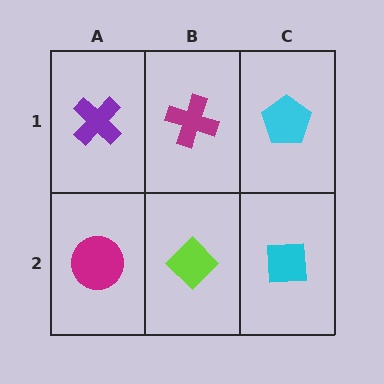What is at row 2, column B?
A lime diamond.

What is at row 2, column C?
A cyan square.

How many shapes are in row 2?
3 shapes.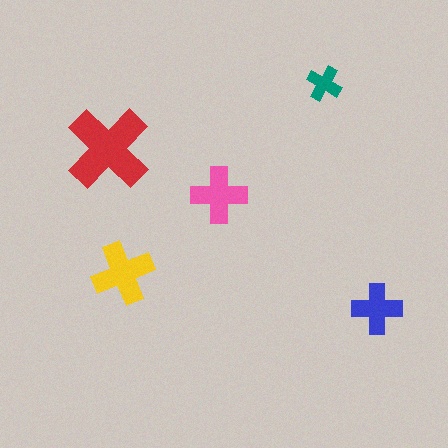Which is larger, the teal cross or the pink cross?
The pink one.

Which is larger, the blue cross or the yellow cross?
The yellow one.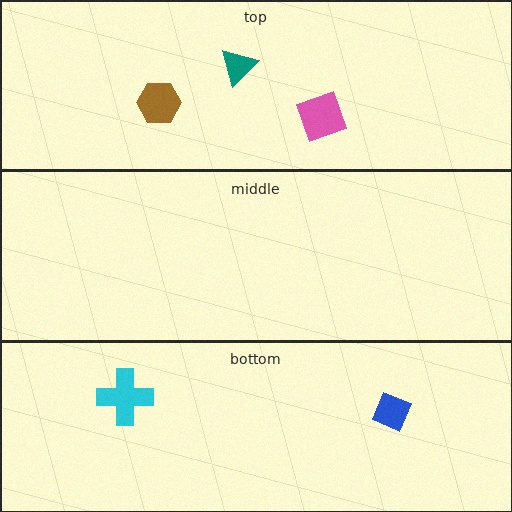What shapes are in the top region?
The pink square, the teal triangle, the brown hexagon.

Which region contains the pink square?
The top region.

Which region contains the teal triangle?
The top region.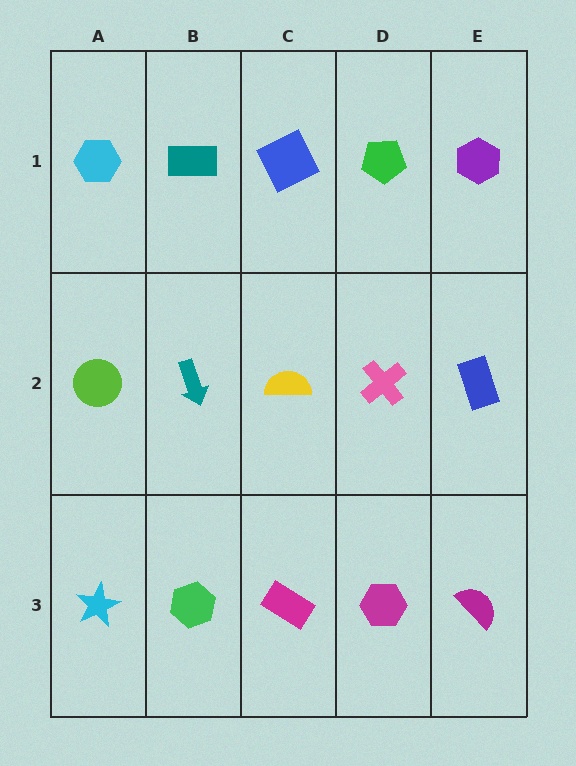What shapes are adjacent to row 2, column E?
A purple hexagon (row 1, column E), a magenta semicircle (row 3, column E), a pink cross (row 2, column D).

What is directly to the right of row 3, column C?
A magenta hexagon.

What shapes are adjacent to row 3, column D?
A pink cross (row 2, column D), a magenta rectangle (row 3, column C), a magenta semicircle (row 3, column E).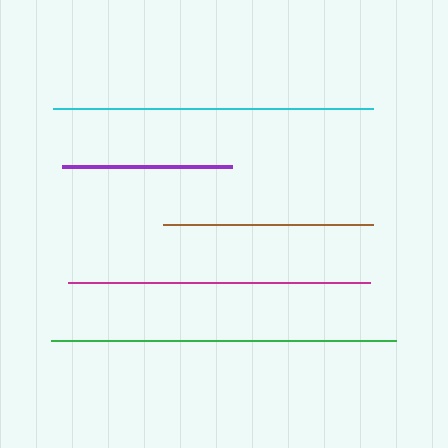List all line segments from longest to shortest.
From longest to shortest: green, cyan, magenta, brown, purple.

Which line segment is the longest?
The green line is the longest at approximately 345 pixels.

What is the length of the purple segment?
The purple segment is approximately 170 pixels long.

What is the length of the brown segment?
The brown segment is approximately 210 pixels long.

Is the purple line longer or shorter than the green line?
The green line is longer than the purple line.